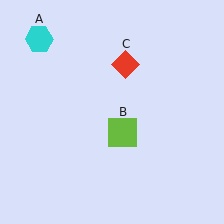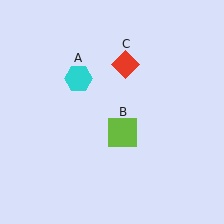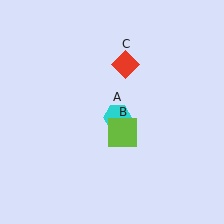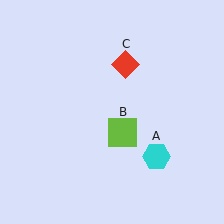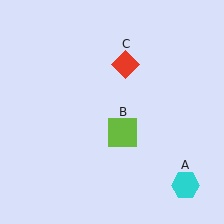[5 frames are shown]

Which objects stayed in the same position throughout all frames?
Lime square (object B) and red diamond (object C) remained stationary.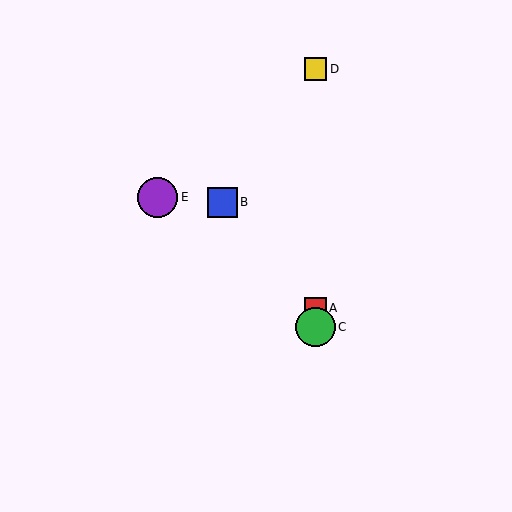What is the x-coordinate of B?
Object B is at x≈222.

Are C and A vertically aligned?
Yes, both are at x≈316.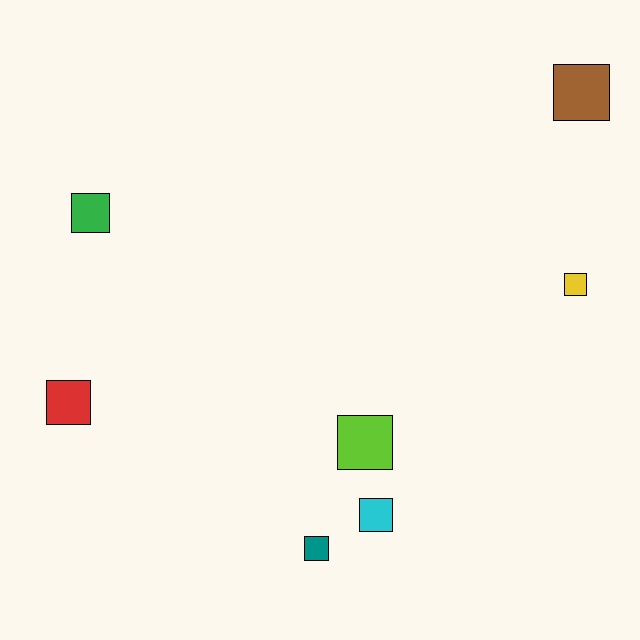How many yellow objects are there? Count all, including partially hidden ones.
There is 1 yellow object.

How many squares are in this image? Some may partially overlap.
There are 7 squares.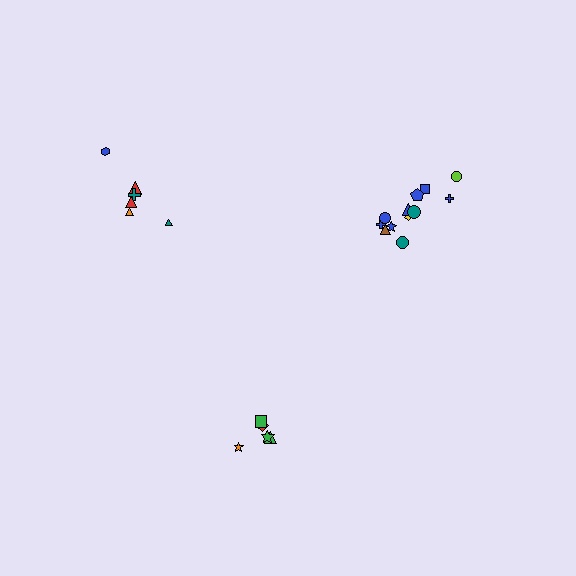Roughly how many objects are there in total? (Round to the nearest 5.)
Roughly 25 objects in total.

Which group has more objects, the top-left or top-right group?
The top-right group.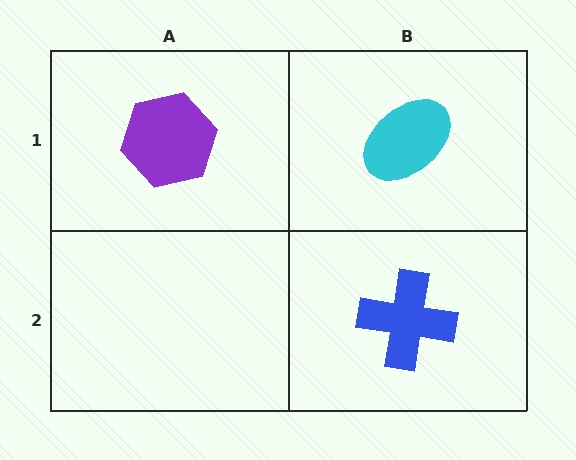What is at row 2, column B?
A blue cross.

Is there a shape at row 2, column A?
No, that cell is empty.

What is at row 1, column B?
A cyan ellipse.